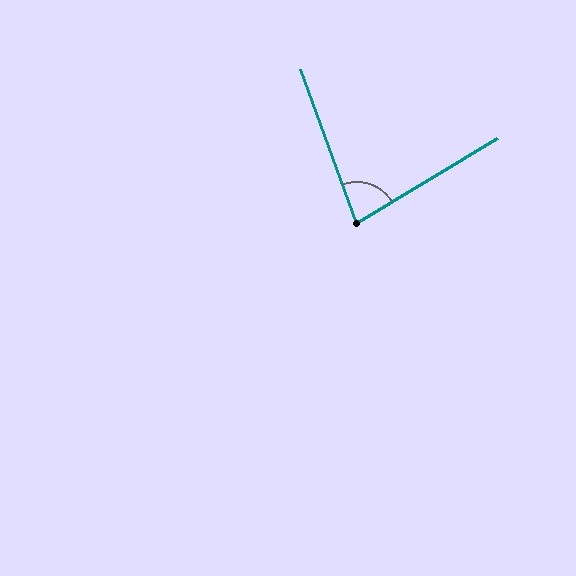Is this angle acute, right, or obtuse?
It is acute.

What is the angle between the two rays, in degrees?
Approximately 79 degrees.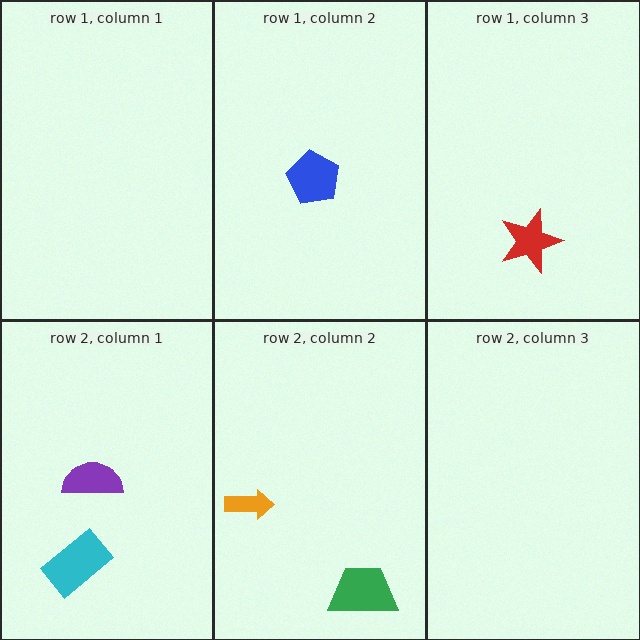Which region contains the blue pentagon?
The row 1, column 2 region.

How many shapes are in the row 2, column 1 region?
2.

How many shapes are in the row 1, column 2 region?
1.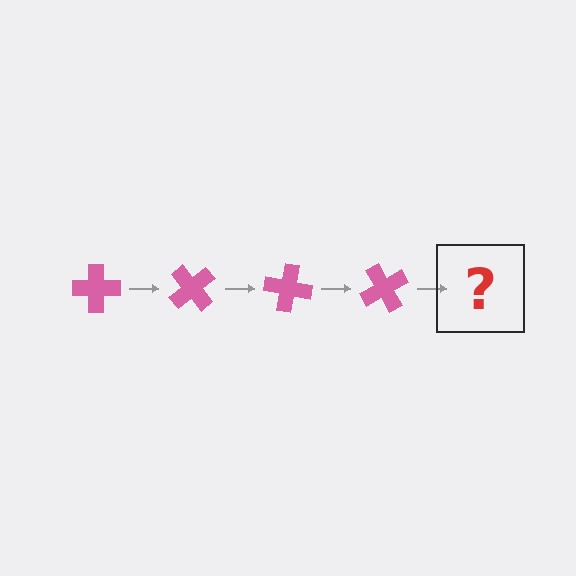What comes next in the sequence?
The next element should be a pink cross rotated 200 degrees.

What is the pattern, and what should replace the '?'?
The pattern is that the cross rotates 50 degrees each step. The '?' should be a pink cross rotated 200 degrees.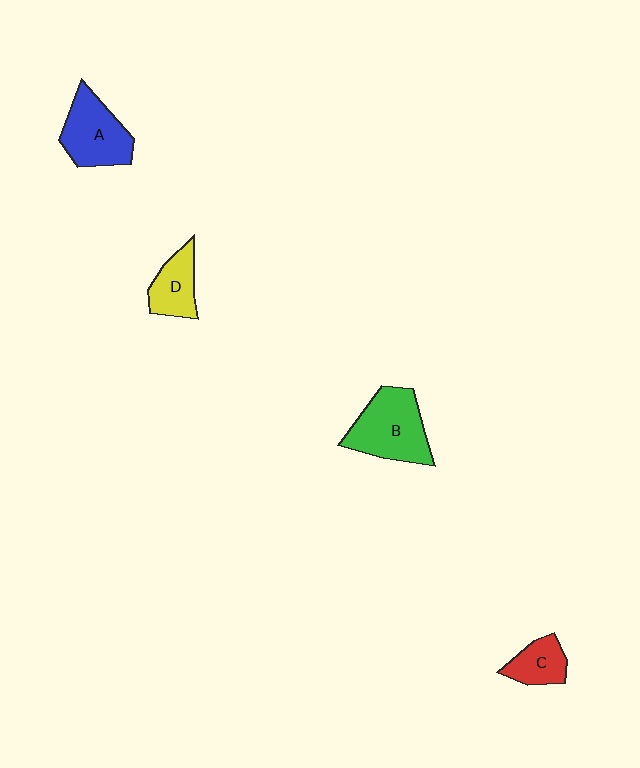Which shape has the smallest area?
Shape C (red).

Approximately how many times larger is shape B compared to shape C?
Approximately 2.0 times.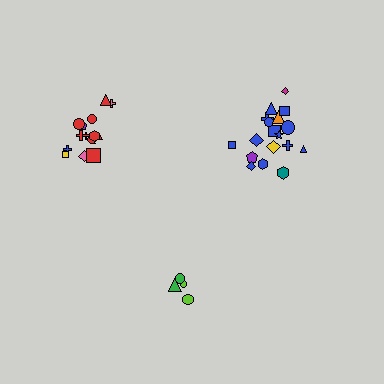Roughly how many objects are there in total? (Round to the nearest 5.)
Roughly 35 objects in total.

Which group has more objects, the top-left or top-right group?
The top-right group.